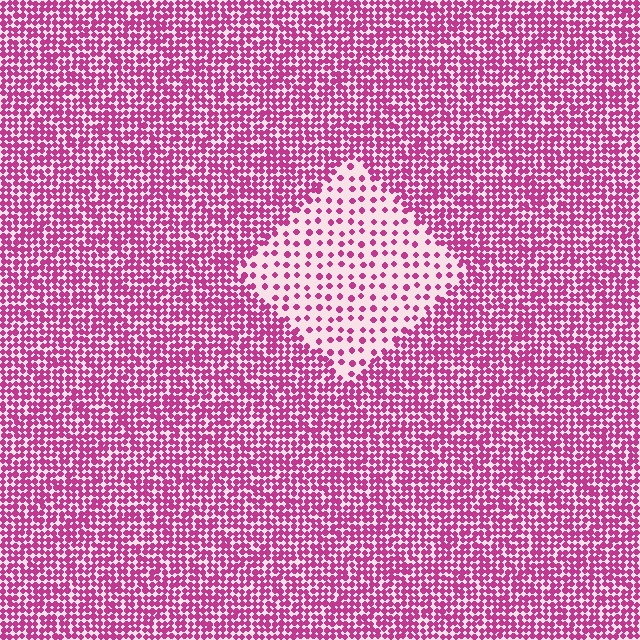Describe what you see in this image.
The image contains small magenta elements arranged at two different densities. A diamond-shaped region is visible where the elements are less densely packed than the surrounding area.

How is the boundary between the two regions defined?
The boundary is defined by a change in element density (approximately 2.8x ratio). All elements are the same color, size, and shape.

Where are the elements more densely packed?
The elements are more densely packed outside the diamond boundary.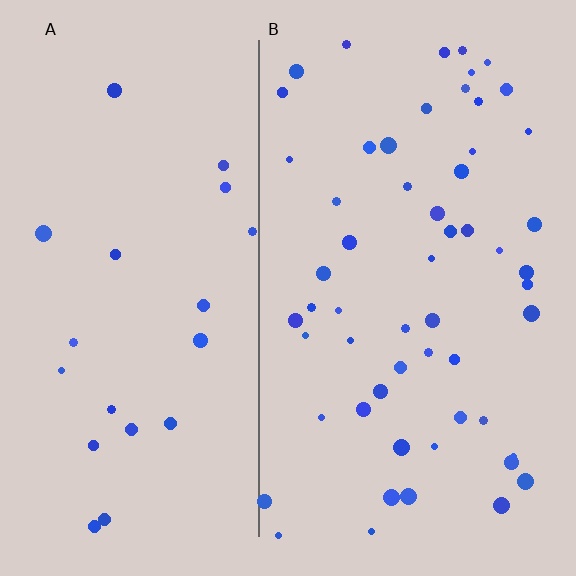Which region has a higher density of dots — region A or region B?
B (the right).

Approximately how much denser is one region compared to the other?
Approximately 2.7× — region B over region A.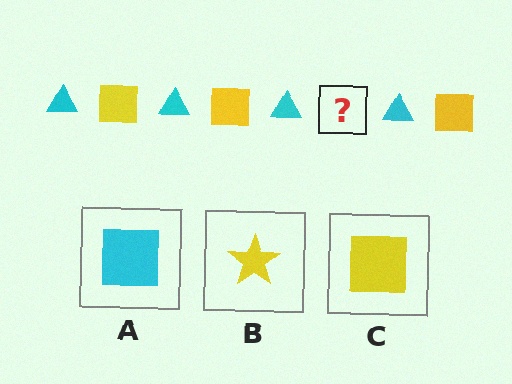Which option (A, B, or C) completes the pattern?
C.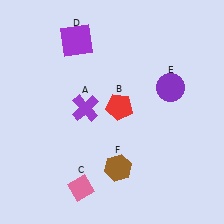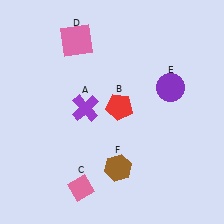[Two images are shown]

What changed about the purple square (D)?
In Image 1, D is purple. In Image 2, it changed to pink.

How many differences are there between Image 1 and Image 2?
There is 1 difference between the two images.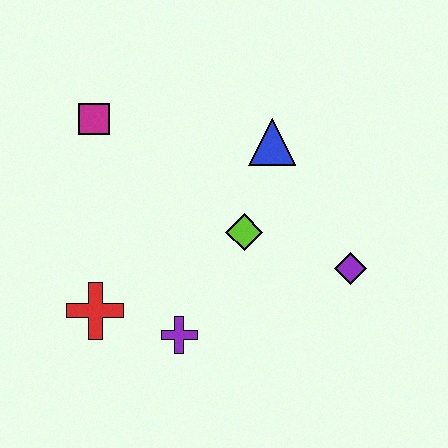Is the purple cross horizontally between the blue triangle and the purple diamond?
No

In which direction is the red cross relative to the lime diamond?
The red cross is to the left of the lime diamond.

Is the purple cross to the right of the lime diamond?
No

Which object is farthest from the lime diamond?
The magenta square is farthest from the lime diamond.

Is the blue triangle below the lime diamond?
No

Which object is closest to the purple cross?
The red cross is closest to the purple cross.